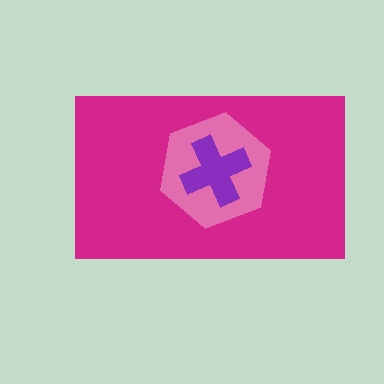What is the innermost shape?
The purple cross.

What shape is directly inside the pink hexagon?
The purple cross.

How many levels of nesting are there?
3.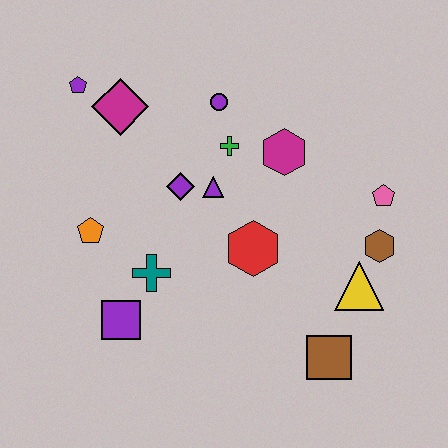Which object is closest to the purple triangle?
The purple diamond is closest to the purple triangle.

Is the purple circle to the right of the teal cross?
Yes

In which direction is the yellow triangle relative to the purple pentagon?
The yellow triangle is to the right of the purple pentagon.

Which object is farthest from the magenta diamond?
The brown square is farthest from the magenta diamond.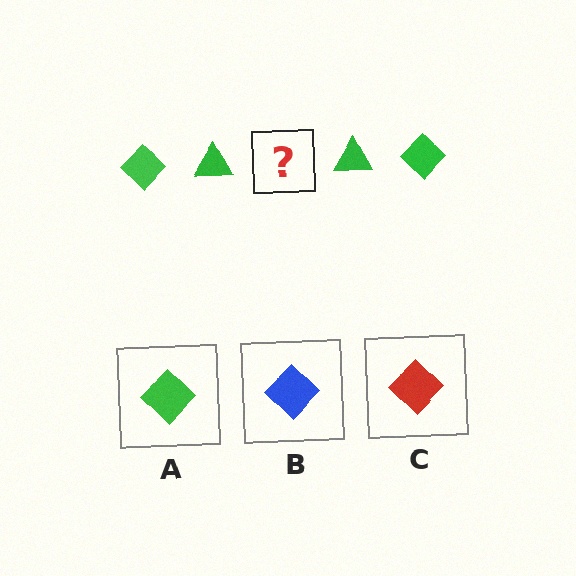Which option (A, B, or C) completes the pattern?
A.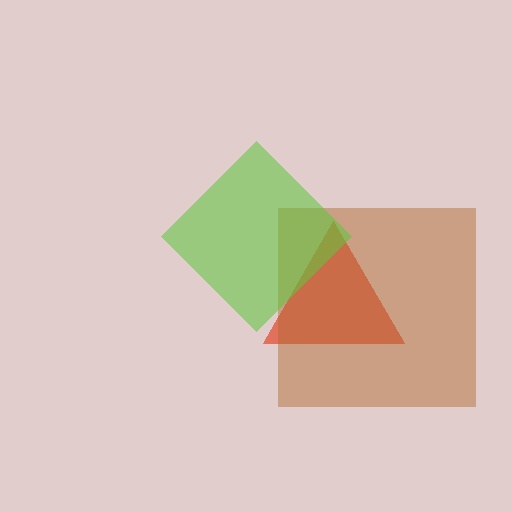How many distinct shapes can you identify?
There are 3 distinct shapes: a red triangle, a brown square, a lime diamond.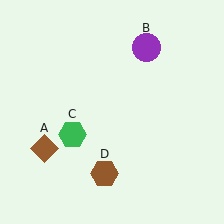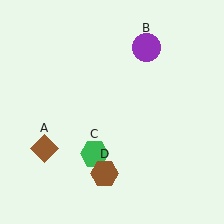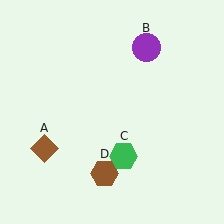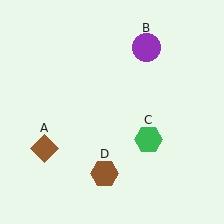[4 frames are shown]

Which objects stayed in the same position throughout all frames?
Brown diamond (object A) and purple circle (object B) and brown hexagon (object D) remained stationary.